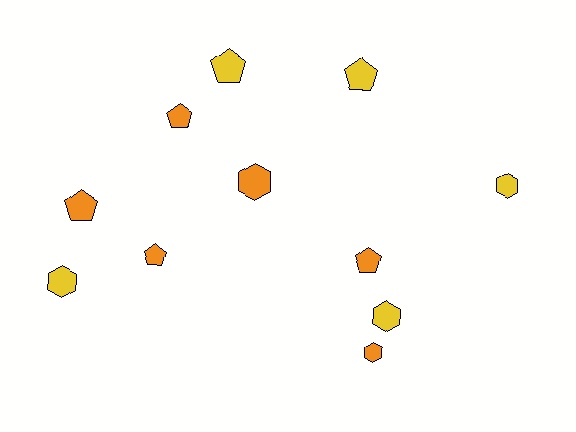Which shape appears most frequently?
Pentagon, with 6 objects.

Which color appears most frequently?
Orange, with 6 objects.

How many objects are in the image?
There are 11 objects.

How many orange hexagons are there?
There are 2 orange hexagons.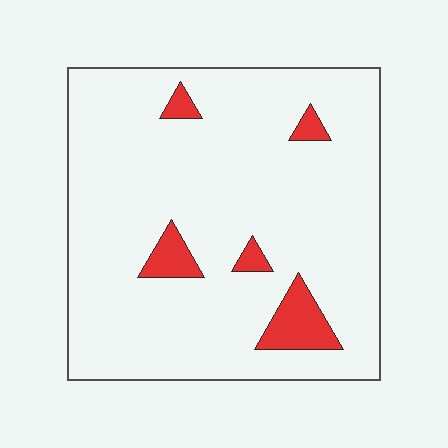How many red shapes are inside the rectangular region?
5.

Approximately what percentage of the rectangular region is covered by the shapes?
Approximately 10%.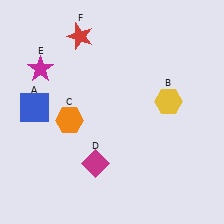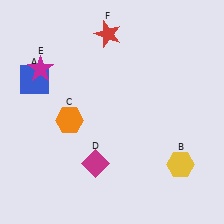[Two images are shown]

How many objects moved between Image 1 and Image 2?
3 objects moved between the two images.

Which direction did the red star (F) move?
The red star (F) moved right.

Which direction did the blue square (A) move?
The blue square (A) moved up.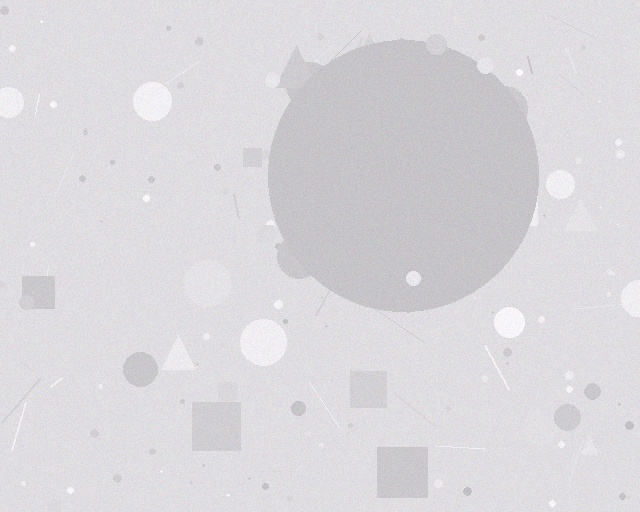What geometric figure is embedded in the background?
A circle is embedded in the background.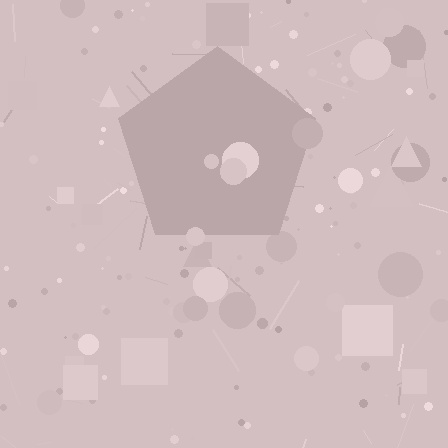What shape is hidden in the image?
A pentagon is hidden in the image.